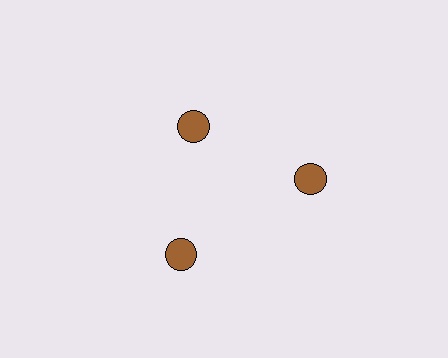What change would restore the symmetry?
The symmetry would be restored by moving it outward, back onto the ring so that all 3 circles sit at equal angles and equal distance from the center.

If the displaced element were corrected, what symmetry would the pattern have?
It would have 3-fold rotational symmetry — the pattern would map onto itself every 120 degrees.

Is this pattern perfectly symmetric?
No. The 3 brown circles are arranged in a ring, but one element near the 11 o'clock position is pulled inward toward the center, breaking the 3-fold rotational symmetry.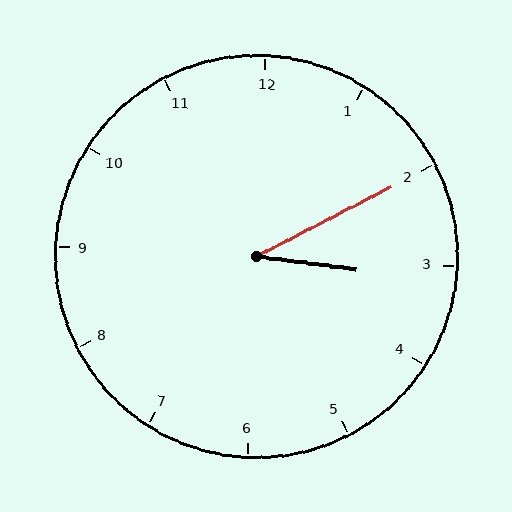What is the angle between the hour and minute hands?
Approximately 35 degrees.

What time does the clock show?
3:10.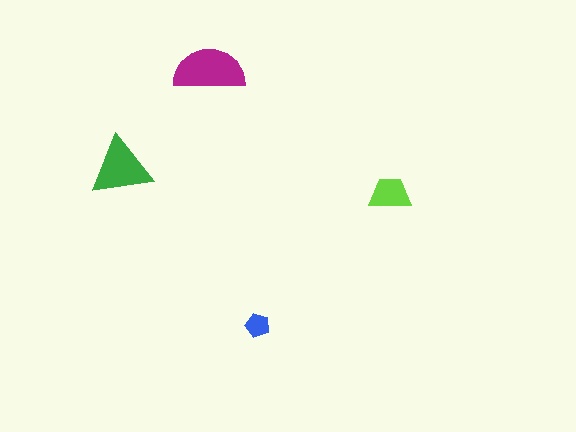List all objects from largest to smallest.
The magenta semicircle, the green triangle, the lime trapezoid, the blue pentagon.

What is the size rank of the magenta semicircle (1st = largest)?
1st.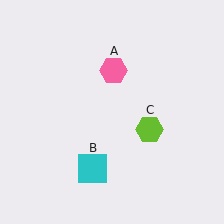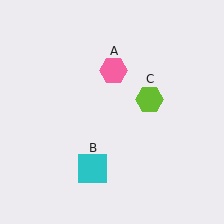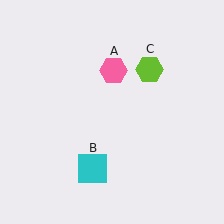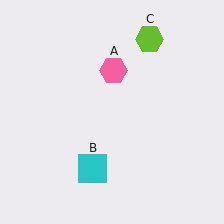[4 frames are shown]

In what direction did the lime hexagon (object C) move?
The lime hexagon (object C) moved up.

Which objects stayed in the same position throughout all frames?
Pink hexagon (object A) and cyan square (object B) remained stationary.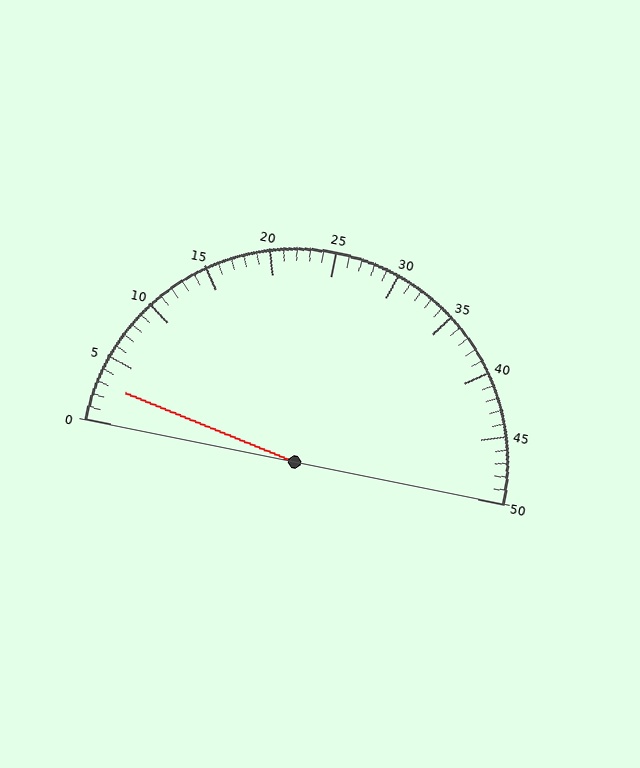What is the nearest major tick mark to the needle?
The nearest major tick mark is 5.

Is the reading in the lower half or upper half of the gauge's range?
The reading is in the lower half of the range (0 to 50).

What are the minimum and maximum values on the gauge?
The gauge ranges from 0 to 50.